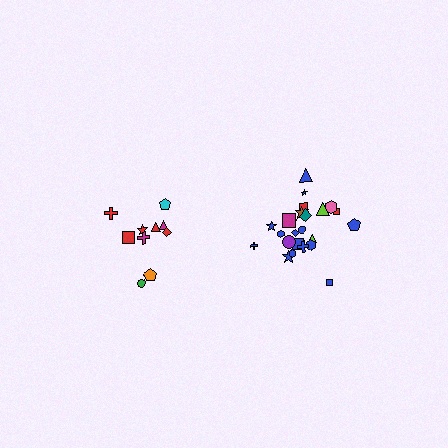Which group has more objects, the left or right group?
The right group.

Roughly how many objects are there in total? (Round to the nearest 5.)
Roughly 35 objects in total.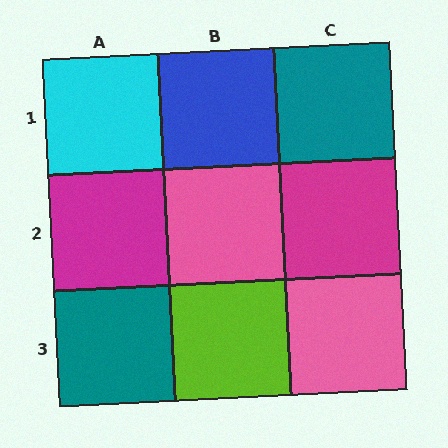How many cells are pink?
2 cells are pink.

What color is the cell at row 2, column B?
Pink.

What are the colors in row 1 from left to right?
Cyan, blue, teal.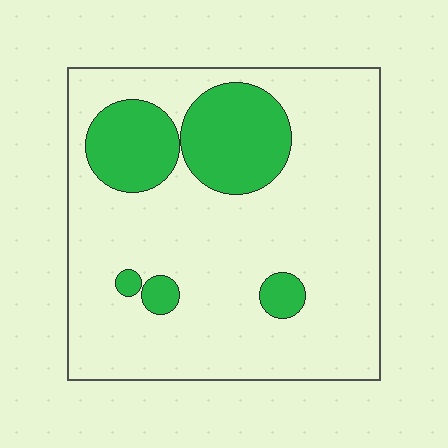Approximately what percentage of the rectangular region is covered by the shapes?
Approximately 20%.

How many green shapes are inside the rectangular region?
5.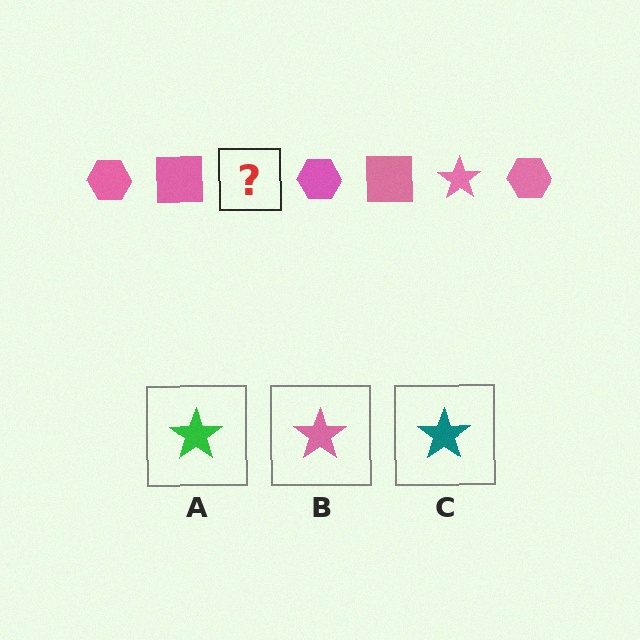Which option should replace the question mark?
Option B.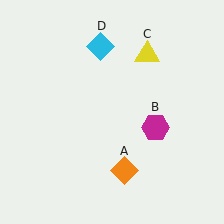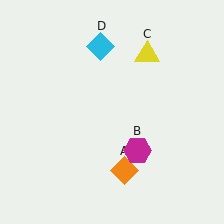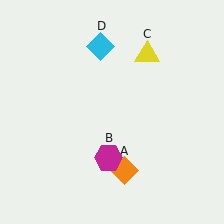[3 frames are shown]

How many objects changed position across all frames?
1 object changed position: magenta hexagon (object B).